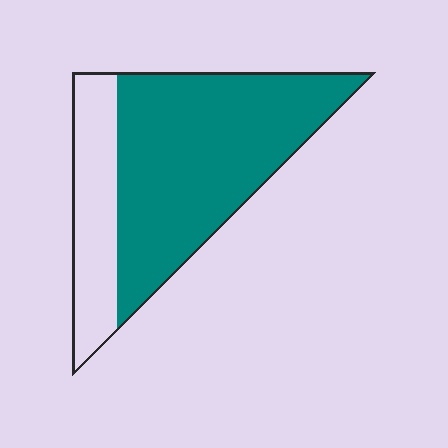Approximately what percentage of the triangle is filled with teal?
Approximately 75%.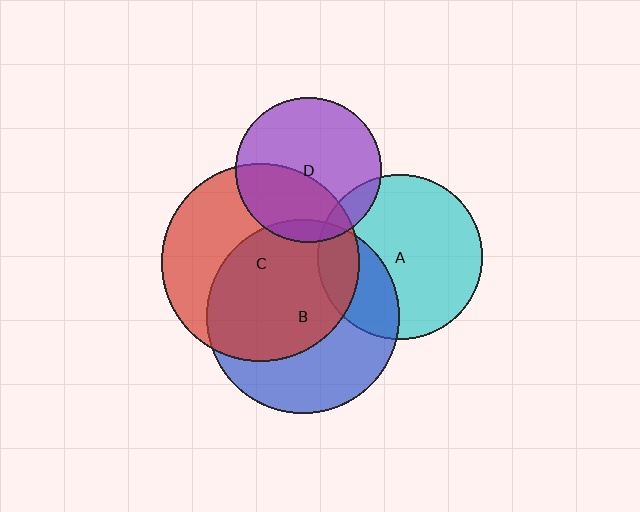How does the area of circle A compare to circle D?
Approximately 1.3 times.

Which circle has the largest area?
Circle C (red).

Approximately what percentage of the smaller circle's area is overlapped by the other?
Approximately 10%.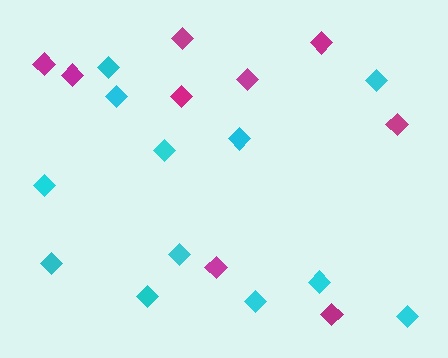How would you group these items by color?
There are 2 groups: one group of cyan diamonds (12) and one group of magenta diamonds (9).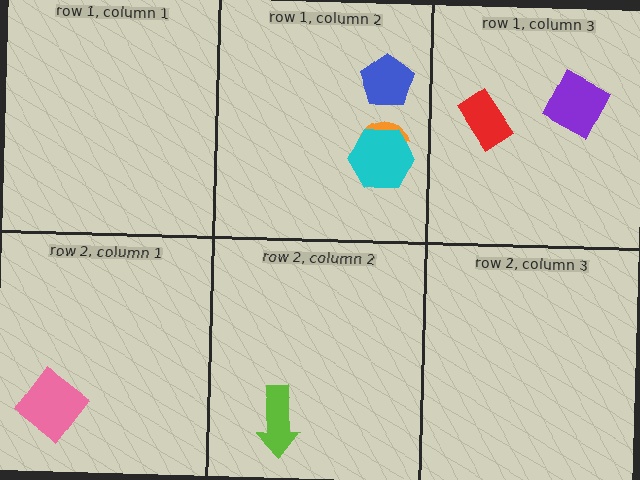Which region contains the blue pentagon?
The row 1, column 2 region.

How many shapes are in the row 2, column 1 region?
1.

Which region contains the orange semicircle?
The row 1, column 2 region.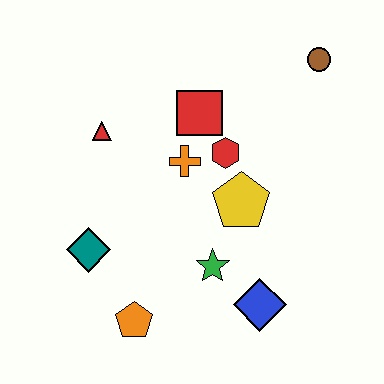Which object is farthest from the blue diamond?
The brown circle is farthest from the blue diamond.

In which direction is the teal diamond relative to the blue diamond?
The teal diamond is to the left of the blue diamond.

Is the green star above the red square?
No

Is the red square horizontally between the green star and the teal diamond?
Yes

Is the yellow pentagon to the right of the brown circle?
No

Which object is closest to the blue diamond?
The green star is closest to the blue diamond.